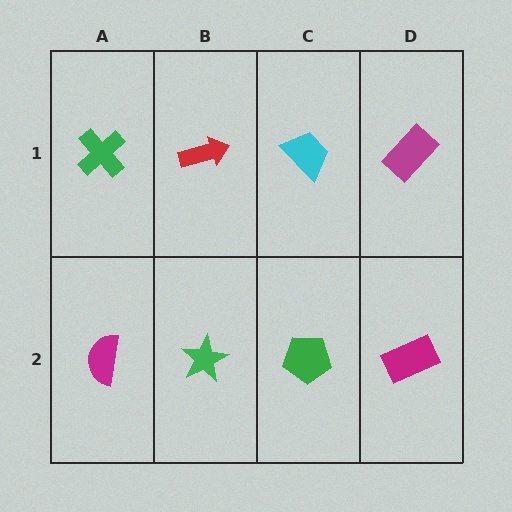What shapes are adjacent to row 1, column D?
A magenta rectangle (row 2, column D), a cyan trapezoid (row 1, column C).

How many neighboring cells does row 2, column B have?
3.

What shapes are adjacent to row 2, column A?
A green cross (row 1, column A), a green star (row 2, column B).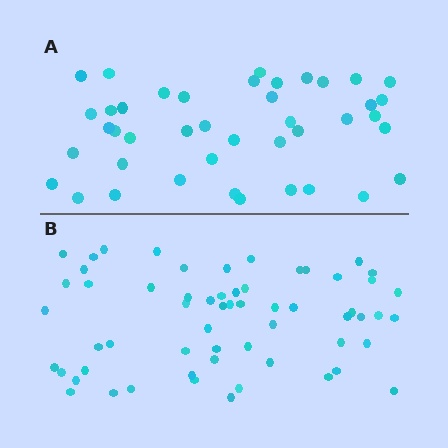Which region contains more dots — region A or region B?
Region B (the bottom region) has more dots.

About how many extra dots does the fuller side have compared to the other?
Region B has approximately 20 more dots than region A.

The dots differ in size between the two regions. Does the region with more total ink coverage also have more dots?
No. Region A has more total ink coverage because its dots are larger, but region B actually contains more individual dots. Total area can be misleading — the number of items is what matters here.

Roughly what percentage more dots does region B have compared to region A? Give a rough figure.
About 45% more.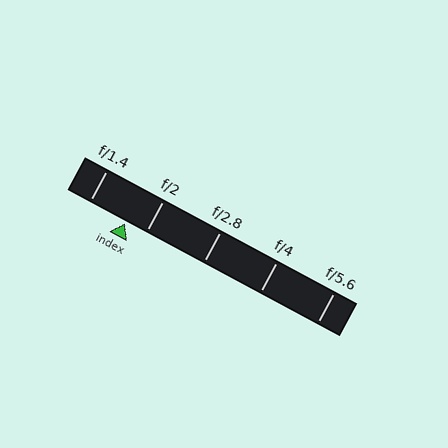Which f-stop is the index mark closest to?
The index mark is closest to f/2.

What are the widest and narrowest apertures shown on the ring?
The widest aperture shown is f/1.4 and the narrowest is f/5.6.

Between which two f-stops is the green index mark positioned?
The index mark is between f/1.4 and f/2.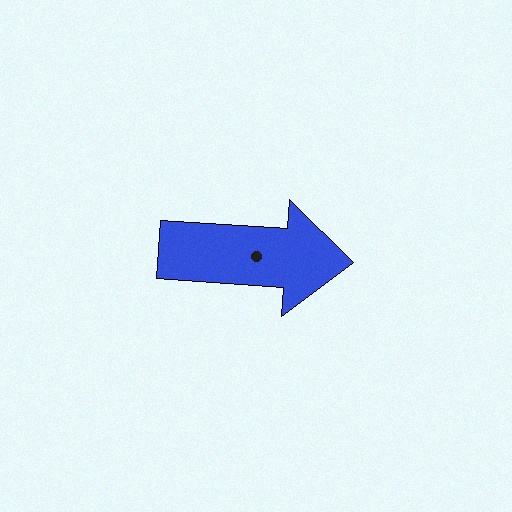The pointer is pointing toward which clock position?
Roughly 3 o'clock.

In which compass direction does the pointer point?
East.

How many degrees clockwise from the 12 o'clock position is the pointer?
Approximately 94 degrees.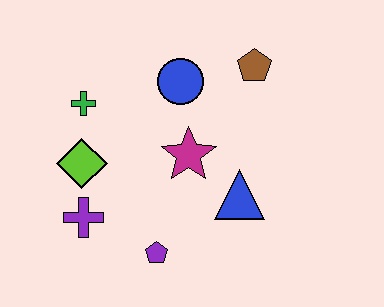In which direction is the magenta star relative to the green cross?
The magenta star is to the right of the green cross.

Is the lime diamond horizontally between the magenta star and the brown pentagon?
No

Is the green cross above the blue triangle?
Yes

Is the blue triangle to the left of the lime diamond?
No